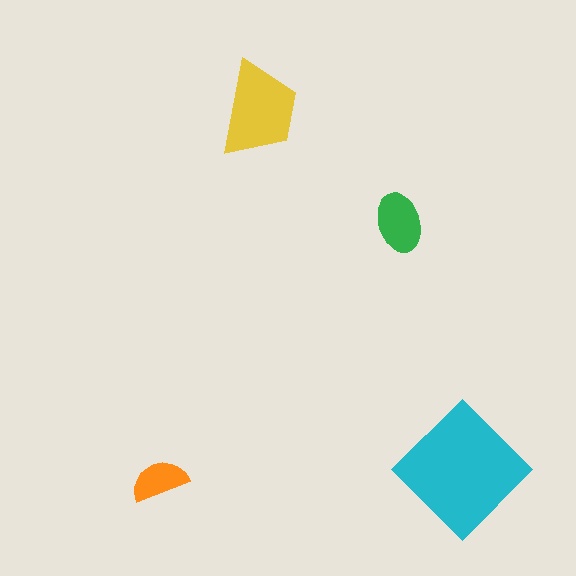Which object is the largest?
The cyan diamond.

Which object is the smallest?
The orange semicircle.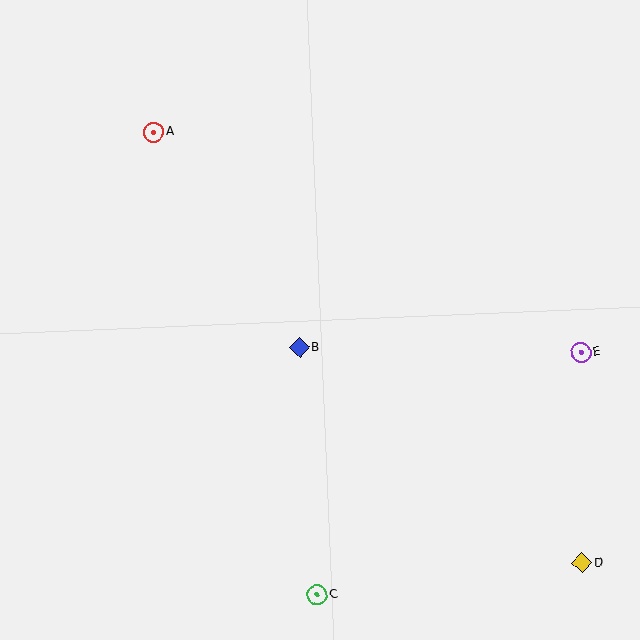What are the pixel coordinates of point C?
Point C is at (317, 594).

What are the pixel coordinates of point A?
Point A is at (154, 132).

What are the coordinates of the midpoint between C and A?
The midpoint between C and A is at (236, 363).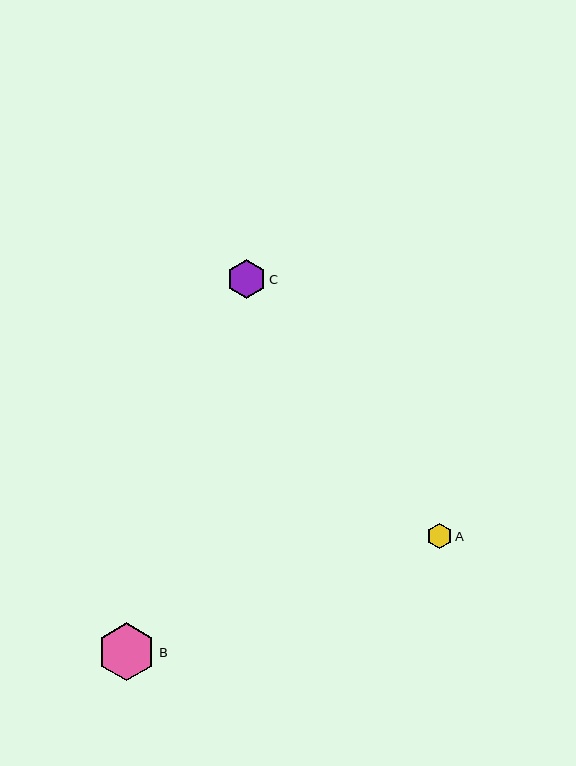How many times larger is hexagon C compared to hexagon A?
Hexagon C is approximately 1.5 times the size of hexagon A.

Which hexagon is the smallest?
Hexagon A is the smallest with a size of approximately 25 pixels.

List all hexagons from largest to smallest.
From largest to smallest: B, C, A.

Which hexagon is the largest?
Hexagon B is the largest with a size of approximately 58 pixels.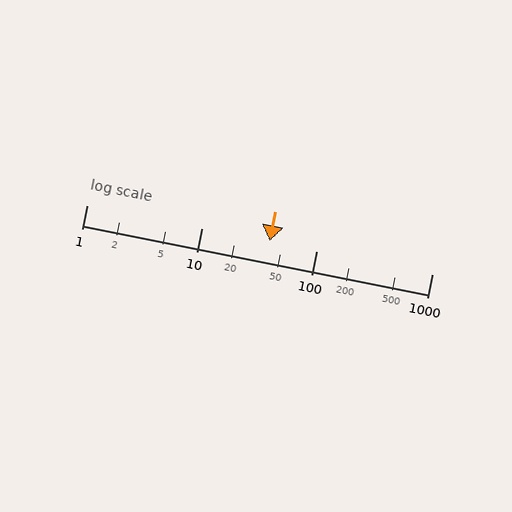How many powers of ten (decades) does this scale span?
The scale spans 3 decades, from 1 to 1000.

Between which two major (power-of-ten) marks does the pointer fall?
The pointer is between 10 and 100.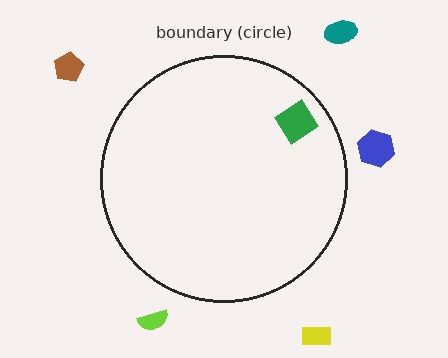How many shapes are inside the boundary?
1 inside, 5 outside.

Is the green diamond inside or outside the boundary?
Inside.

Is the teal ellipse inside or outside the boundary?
Outside.